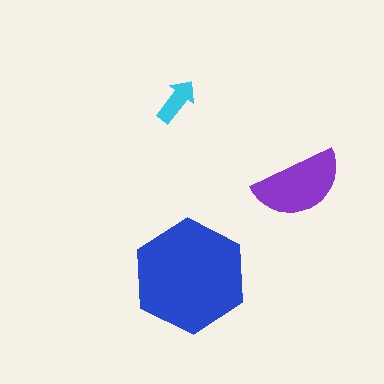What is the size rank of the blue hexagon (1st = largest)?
1st.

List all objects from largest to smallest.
The blue hexagon, the purple semicircle, the cyan arrow.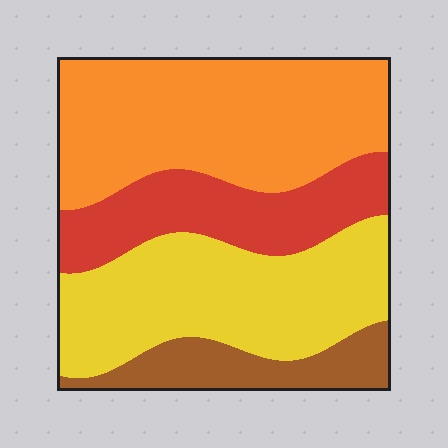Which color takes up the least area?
Brown, at roughly 10%.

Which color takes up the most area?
Orange, at roughly 35%.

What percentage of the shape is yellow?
Yellow covers roughly 30% of the shape.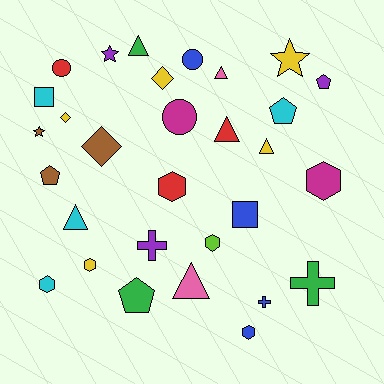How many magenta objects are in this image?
There are 2 magenta objects.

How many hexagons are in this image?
There are 6 hexagons.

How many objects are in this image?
There are 30 objects.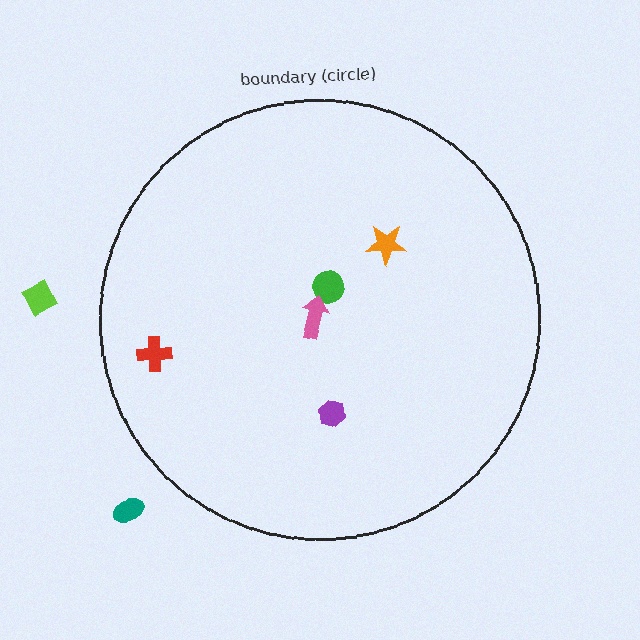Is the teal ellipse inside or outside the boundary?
Outside.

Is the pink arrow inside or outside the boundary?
Inside.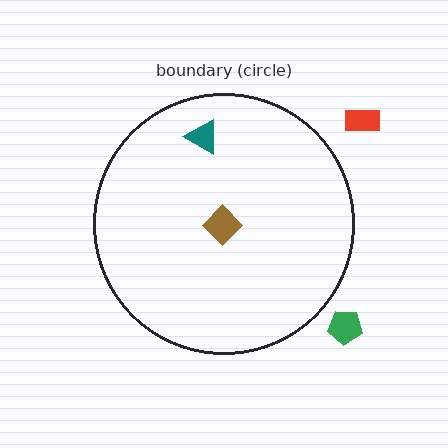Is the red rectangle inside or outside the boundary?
Outside.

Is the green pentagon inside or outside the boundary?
Outside.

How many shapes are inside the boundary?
2 inside, 2 outside.